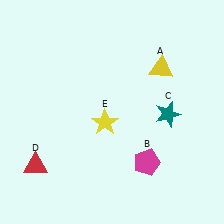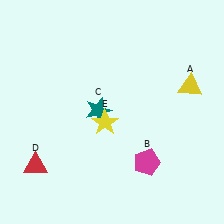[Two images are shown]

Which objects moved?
The objects that moved are: the yellow triangle (A), the teal star (C).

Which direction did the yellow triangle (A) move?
The yellow triangle (A) moved right.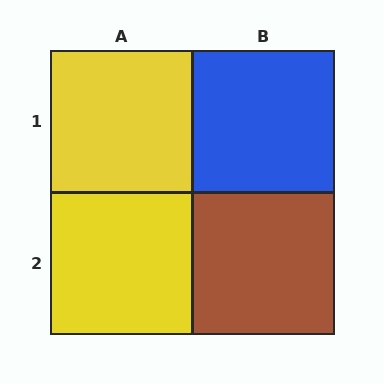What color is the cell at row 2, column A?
Yellow.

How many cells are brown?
1 cell is brown.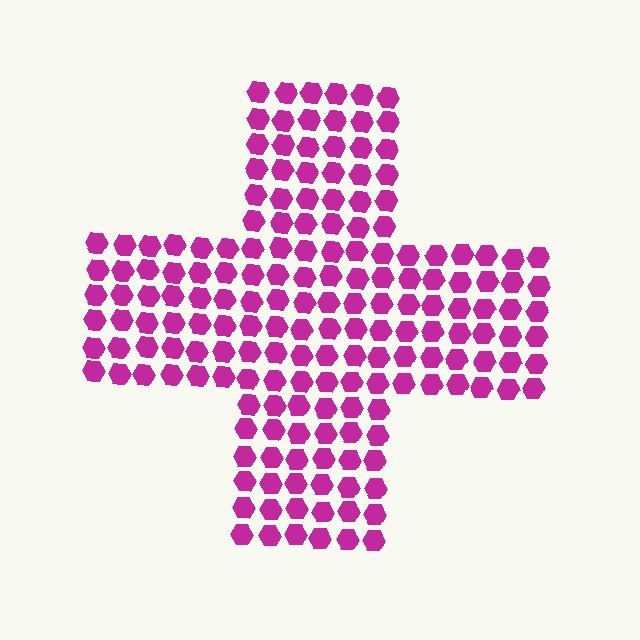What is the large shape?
The large shape is a cross.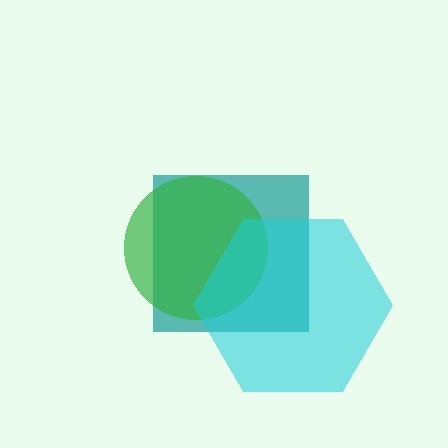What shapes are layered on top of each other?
The layered shapes are: a teal square, a green circle, a cyan hexagon.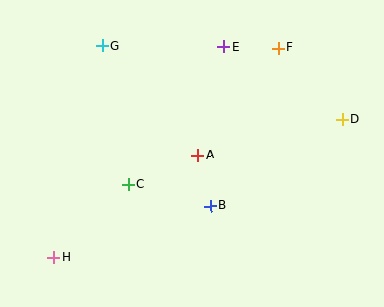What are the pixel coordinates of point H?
Point H is at (53, 258).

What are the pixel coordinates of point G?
Point G is at (103, 46).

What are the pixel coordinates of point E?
Point E is at (224, 47).